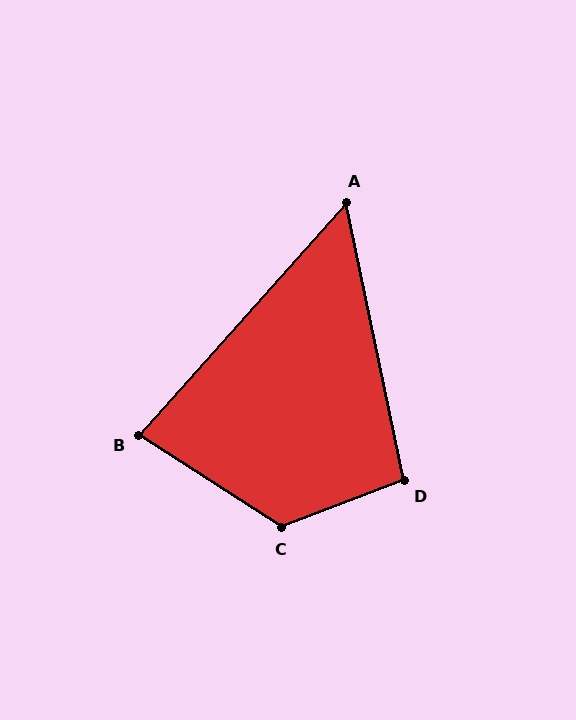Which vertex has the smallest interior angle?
A, at approximately 54 degrees.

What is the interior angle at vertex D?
Approximately 99 degrees (obtuse).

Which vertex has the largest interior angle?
C, at approximately 126 degrees.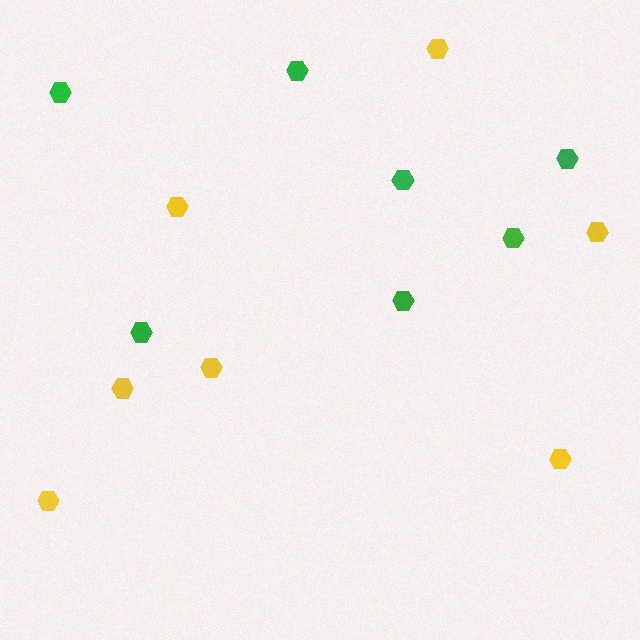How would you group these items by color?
There are 2 groups: one group of yellow hexagons (7) and one group of green hexagons (7).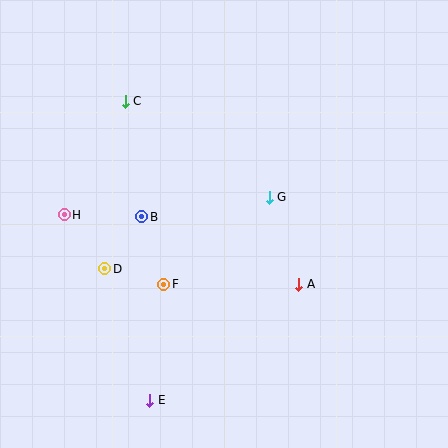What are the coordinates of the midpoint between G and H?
The midpoint between G and H is at (167, 206).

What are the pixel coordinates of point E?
Point E is at (150, 400).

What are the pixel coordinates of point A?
Point A is at (299, 284).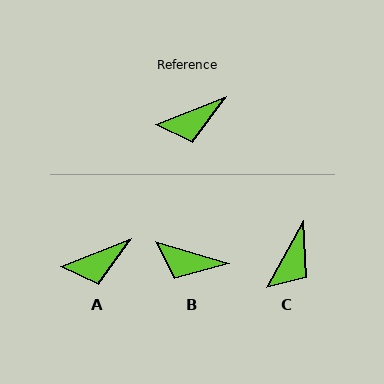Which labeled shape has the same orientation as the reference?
A.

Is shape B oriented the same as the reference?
No, it is off by about 38 degrees.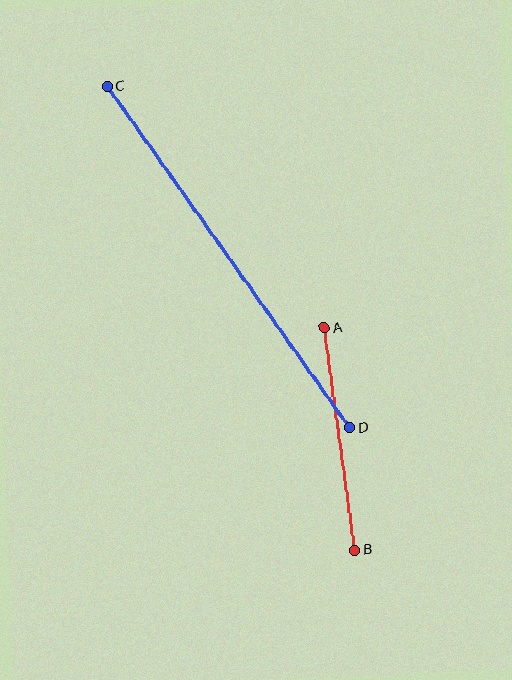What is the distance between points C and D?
The distance is approximately 419 pixels.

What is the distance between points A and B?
The distance is approximately 225 pixels.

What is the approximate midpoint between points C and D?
The midpoint is at approximately (228, 257) pixels.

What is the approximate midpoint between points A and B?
The midpoint is at approximately (340, 439) pixels.